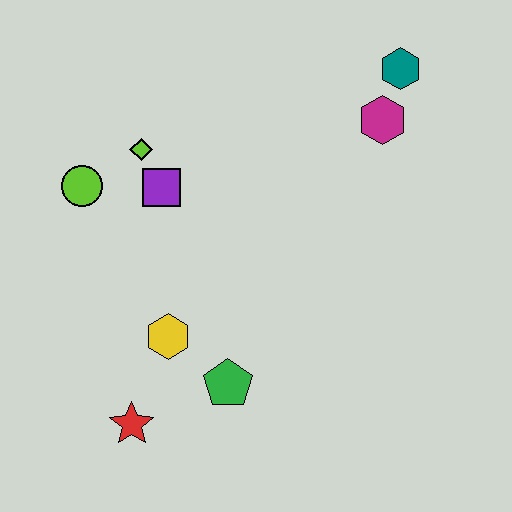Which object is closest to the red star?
The yellow hexagon is closest to the red star.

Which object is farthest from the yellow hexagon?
The teal hexagon is farthest from the yellow hexagon.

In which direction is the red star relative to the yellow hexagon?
The red star is below the yellow hexagon.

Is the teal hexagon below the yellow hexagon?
No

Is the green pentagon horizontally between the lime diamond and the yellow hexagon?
No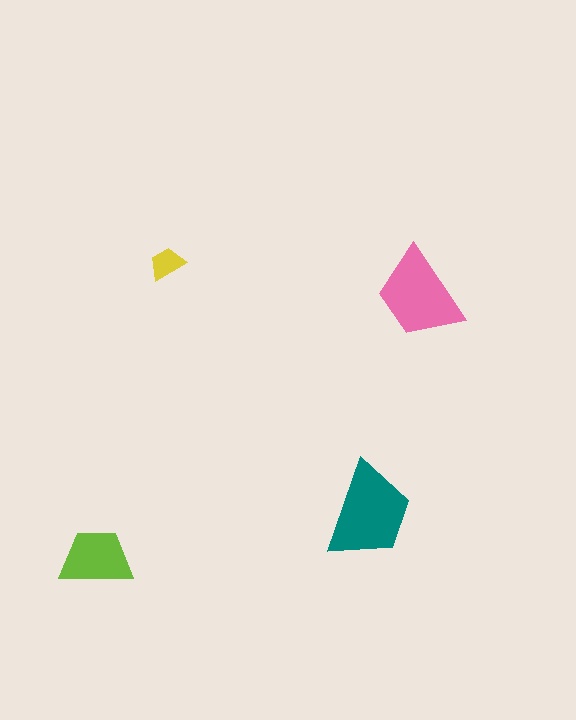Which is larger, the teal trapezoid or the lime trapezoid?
The teal one.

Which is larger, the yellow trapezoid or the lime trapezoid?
The lime one.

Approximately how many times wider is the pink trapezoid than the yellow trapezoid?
About 2.5 times wider.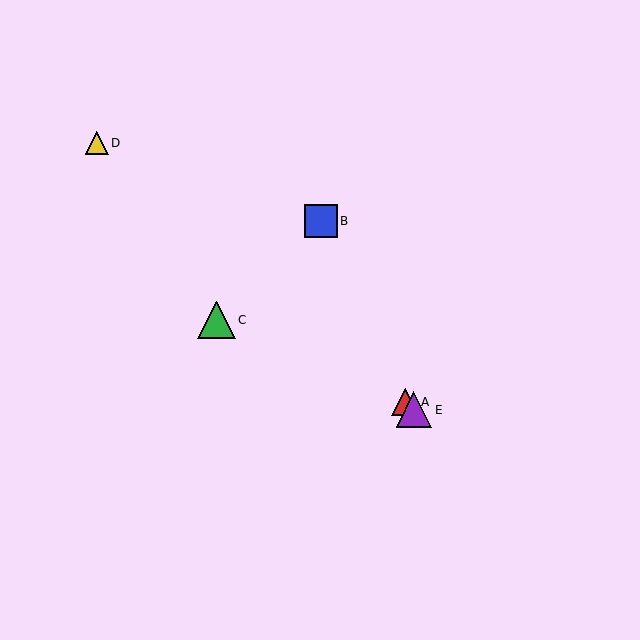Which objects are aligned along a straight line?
Objects A, D, E are aligned along a straight line.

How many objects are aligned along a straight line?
3 objects (A, D, E) are aligned along a straight line.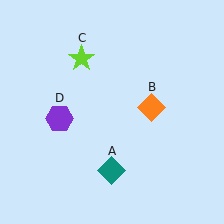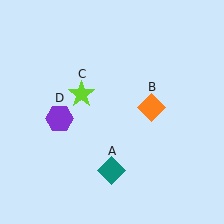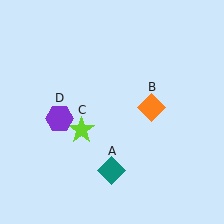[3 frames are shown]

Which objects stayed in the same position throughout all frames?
Teal diamond (object A) and orange diamond (object B) and purple hexagon (object D) remained stationary.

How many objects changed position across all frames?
1 object changed position: lime star (object C).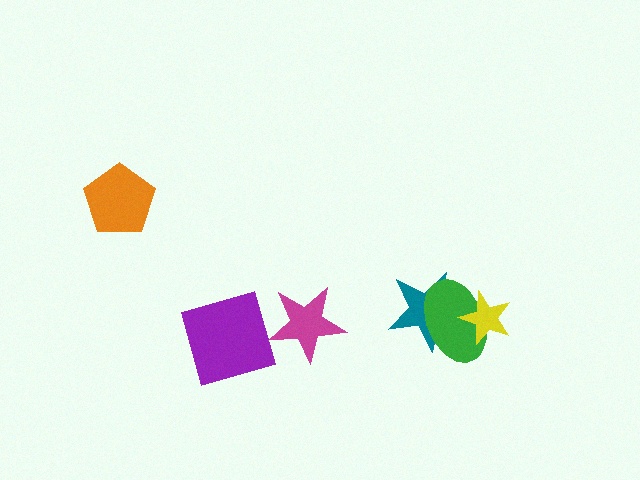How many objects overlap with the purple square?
0 objects overlap with the purple square.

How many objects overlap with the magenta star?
0 objects overlap with the magenta star.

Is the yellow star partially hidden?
No, no other shape covers it.